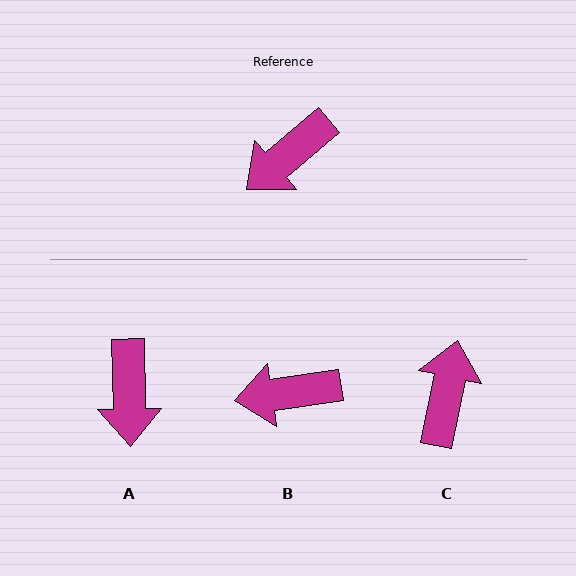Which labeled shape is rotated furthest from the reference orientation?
C, about 141 degrees away.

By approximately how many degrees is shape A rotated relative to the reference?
Approximately 51 degrees counter-clockwise.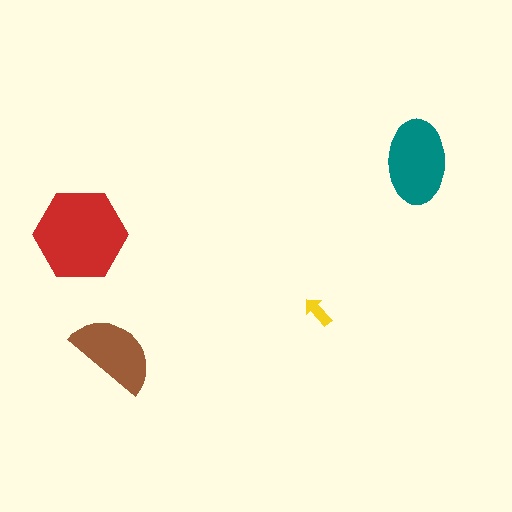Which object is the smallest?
The yellow arrow.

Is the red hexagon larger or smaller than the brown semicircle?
Larger.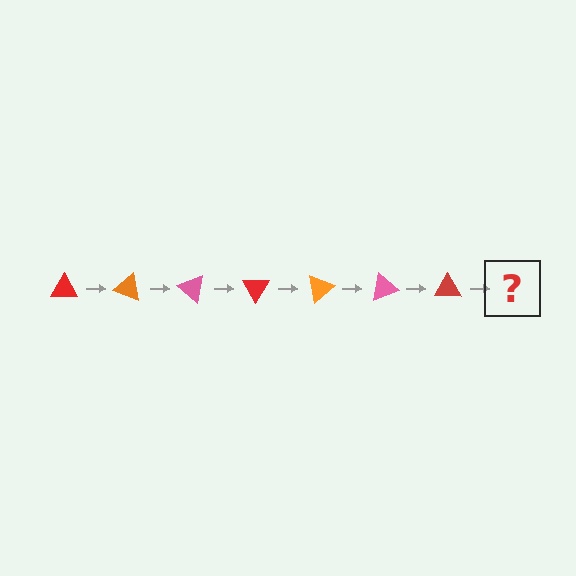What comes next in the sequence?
The next element should be an orange triangle, rotated 140 degrees from the start.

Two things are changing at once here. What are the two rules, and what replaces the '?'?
The two rules are that it rotates 20 degrees each step and the color cycles through red, orange, and pink. The '?' should be an orange triangle, rotated 140 degrees from the start.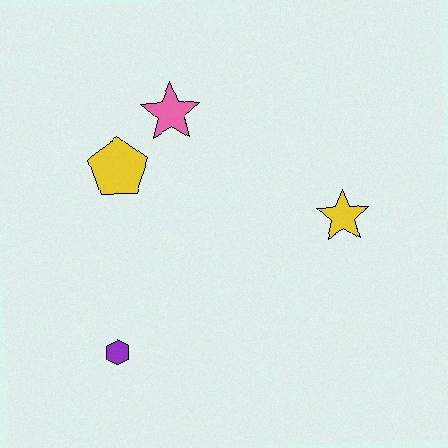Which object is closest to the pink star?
The yellow pentagon is closest to the pink star.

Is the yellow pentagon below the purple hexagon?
No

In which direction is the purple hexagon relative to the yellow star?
The purple hexagon is to the left of the yellow star.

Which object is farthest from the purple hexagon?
The yellow star is farthest from the purple hexagon.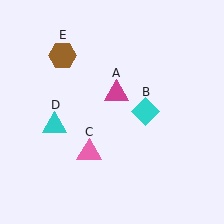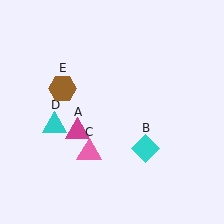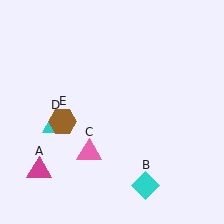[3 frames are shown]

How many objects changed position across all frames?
3 objects changed position: magenta triangle (object A), cyan diamond (object B), brown hexagon (object E).